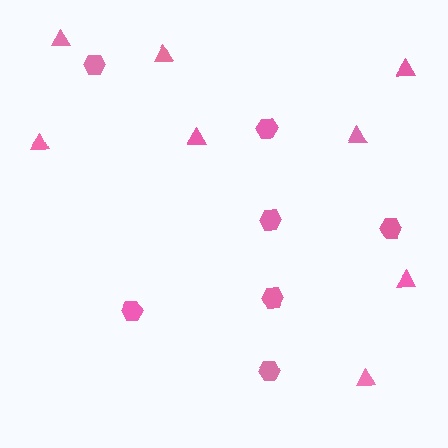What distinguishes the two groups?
There are 2 groups: one group of triangles (8) and one group of hexagons (7).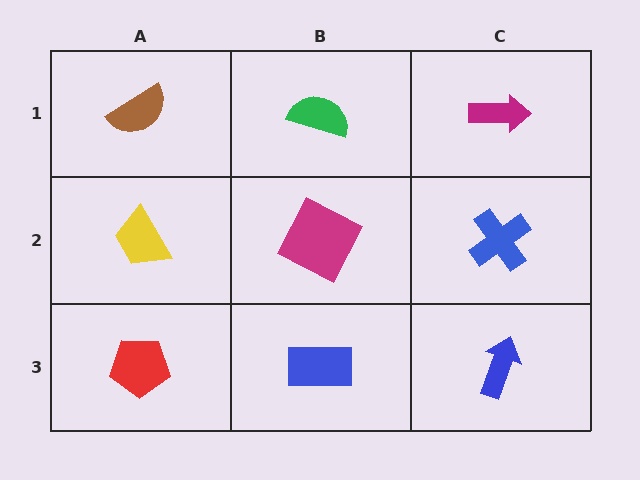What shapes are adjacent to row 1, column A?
A yellow trapezoid (row 2, column A), a green semicircle (row 1, column B).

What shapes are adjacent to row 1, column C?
A blue cross (row 2, column C), a green semicircle (row 1, column B).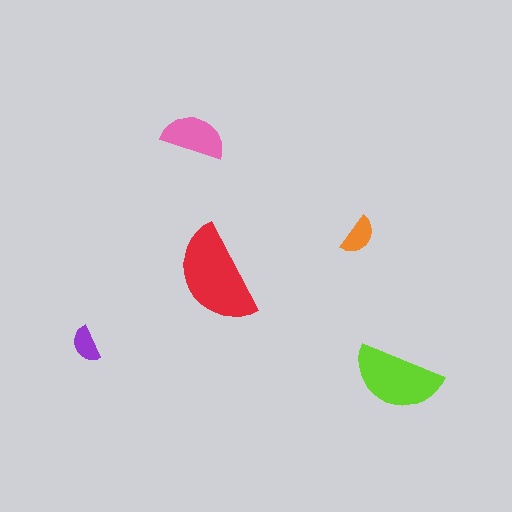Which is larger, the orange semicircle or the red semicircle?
The red one.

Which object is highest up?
The pink semicircle is topmost.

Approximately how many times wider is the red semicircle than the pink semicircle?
About 1.5 times wider.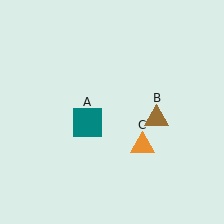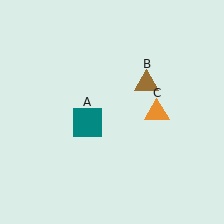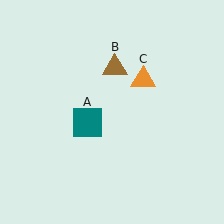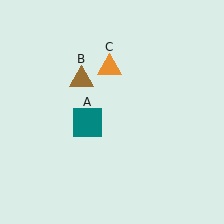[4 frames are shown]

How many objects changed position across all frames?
2 objects changed position: brown triangle (object B), orange triangle (object C).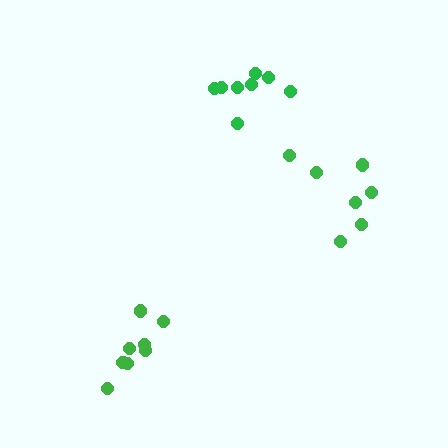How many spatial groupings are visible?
There are 3 spatial groupings.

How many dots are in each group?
Group 1: 8 dots, Group 2: 7 dots, Group 3: 8 dots (23 total).